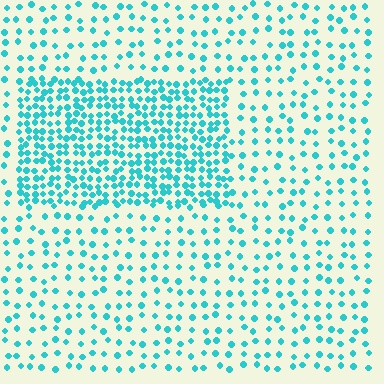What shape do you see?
I see a rectangle.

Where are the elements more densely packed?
The elements are more densely packed inside the rectangle boundary.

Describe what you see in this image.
The image contains small cyan elements arranged at two different densities. A rectangle-shaped region is visible where the elements are more densely packed than the surrounding area.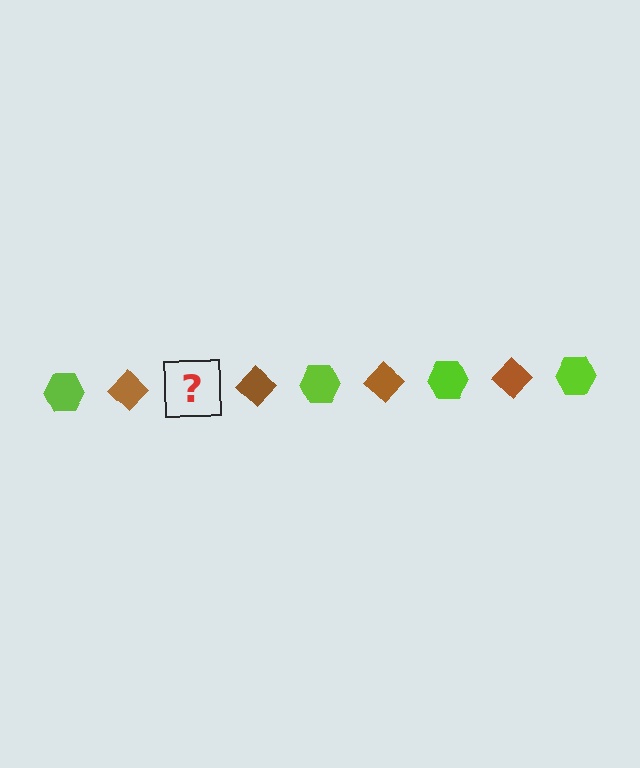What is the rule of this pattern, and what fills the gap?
The rule is that the pattern alternates between lime hexagon and brown diamond. The gap should be filled with a lime hexagon.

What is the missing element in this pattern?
The missing element is a lime hexagon.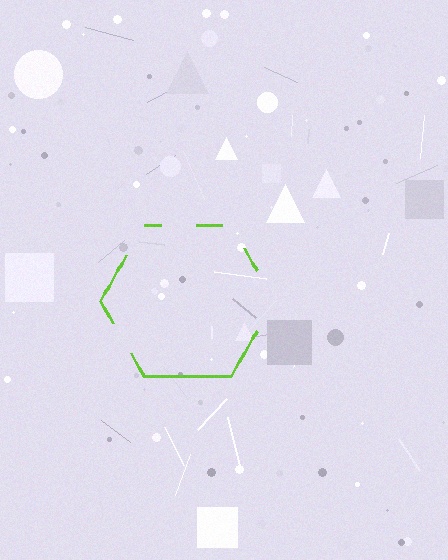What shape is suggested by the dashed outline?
The dashed outline suggests a hexagon.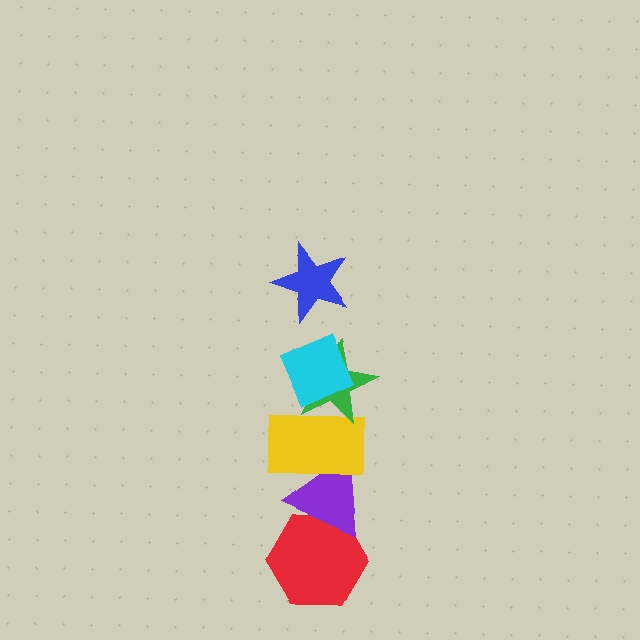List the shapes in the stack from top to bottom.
From top to bottom: the blue star, the cyan diamond, the green star, the yellow rectangle, the purple triangle, the red hexagon.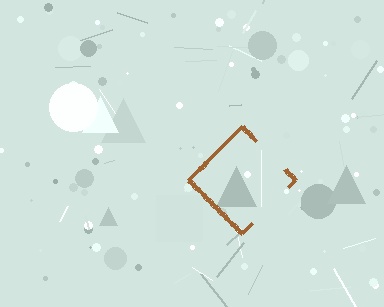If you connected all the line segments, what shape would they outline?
They would outline a diamond.